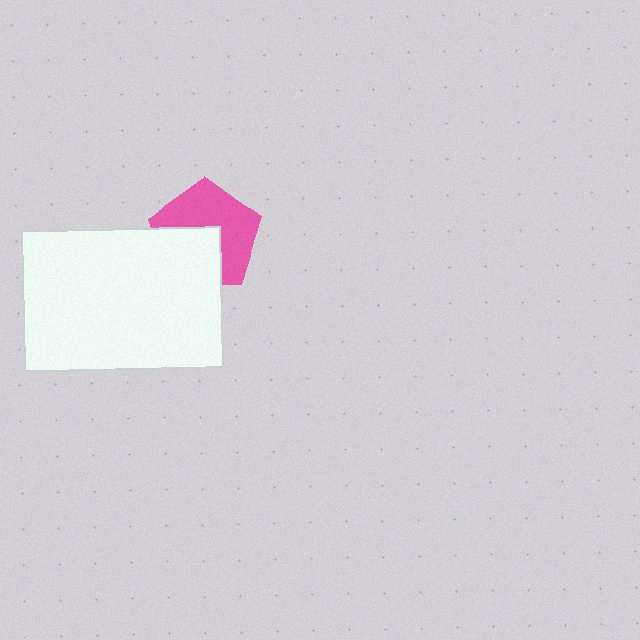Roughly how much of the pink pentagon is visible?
About half of it is visible (roughly 58%).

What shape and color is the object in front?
The object in front is a white rectangle.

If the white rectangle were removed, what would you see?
You would see the complete pink pentagon.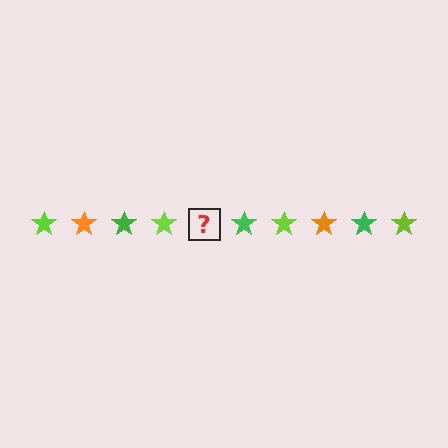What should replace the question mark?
The question mark should be replaced with an orange star.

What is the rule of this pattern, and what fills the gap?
The rule is that the pattern cycles through lime, orange, green stars. The gap should be filled with an orange star.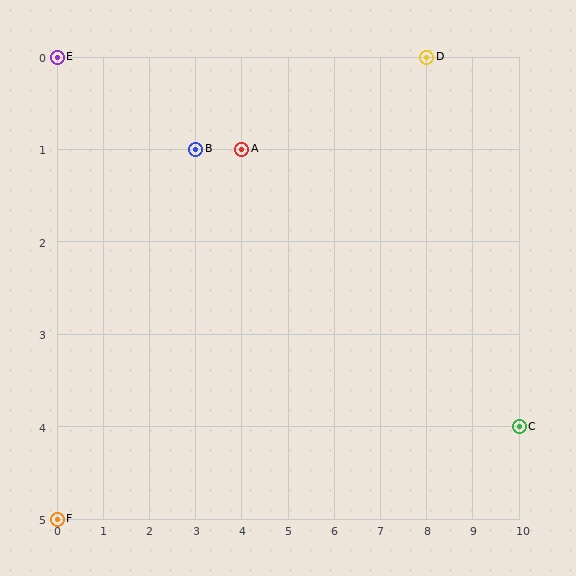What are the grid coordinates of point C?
Point C is at grid coordinates (10, 4).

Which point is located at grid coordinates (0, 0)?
Point E is at (0, 0).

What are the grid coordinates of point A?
Point A is at grid coordinates (4, 1).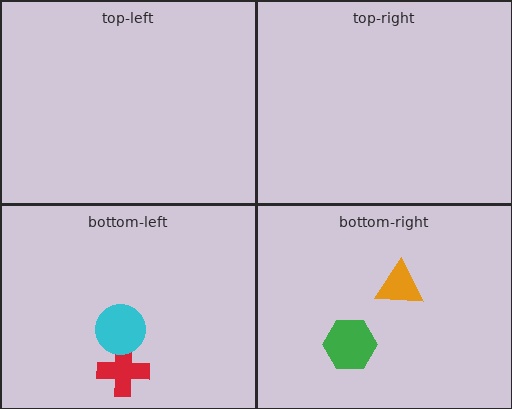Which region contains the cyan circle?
The bottom-left region.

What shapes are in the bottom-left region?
The red cross, the cyan circle.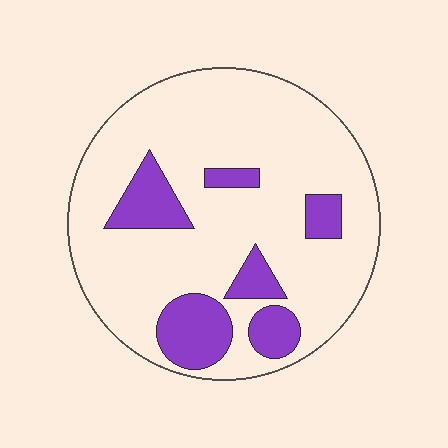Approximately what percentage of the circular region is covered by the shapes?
Approximately 20%.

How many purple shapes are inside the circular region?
6.